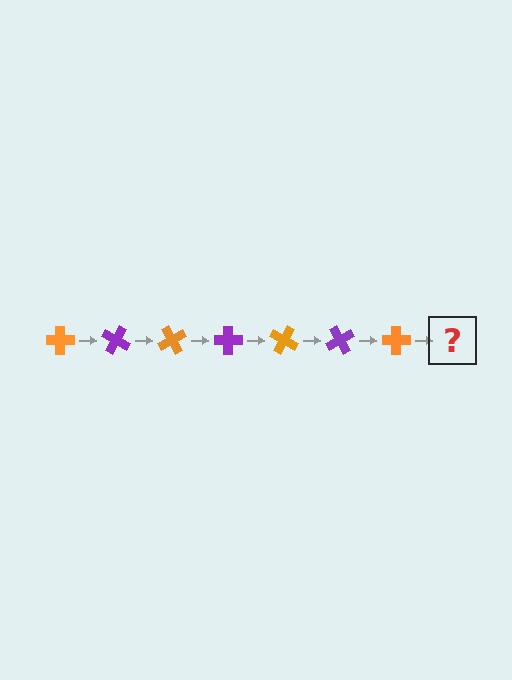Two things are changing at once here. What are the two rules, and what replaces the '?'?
The two rules are that it rotates 30 degrees each step and the color cycles through orange and purple. The '?' should be a purple cross, rotated 210 degrees from the start.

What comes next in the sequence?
The next element should be a purple cross, rotated 210 degrees from the start.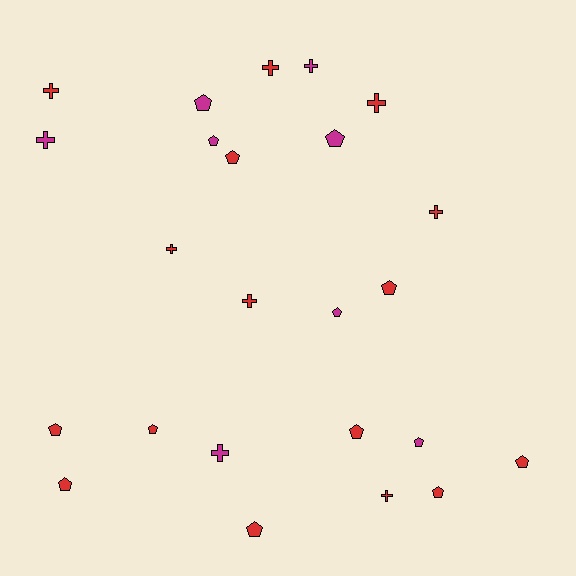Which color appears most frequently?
Red, with 16 objects.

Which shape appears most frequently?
Pentagon, with 14 objects.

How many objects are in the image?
There are 24 objects.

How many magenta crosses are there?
There are 3 magenta crosses.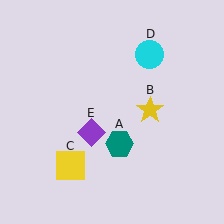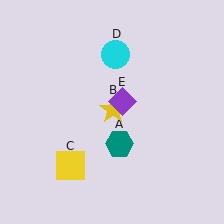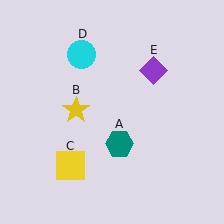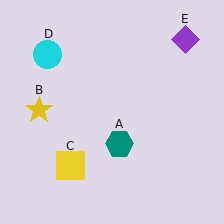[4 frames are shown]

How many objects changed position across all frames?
3 objects changed position: yellow star (object B), cyan circle (object D), purple diamond (object E).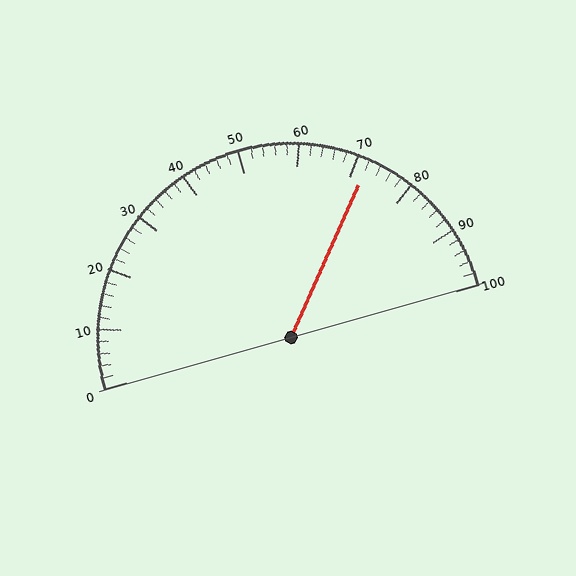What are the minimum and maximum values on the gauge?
The gauge ranges from 0 to 100.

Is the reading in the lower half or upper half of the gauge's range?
The reading is in the upper half of the range (0 to 100).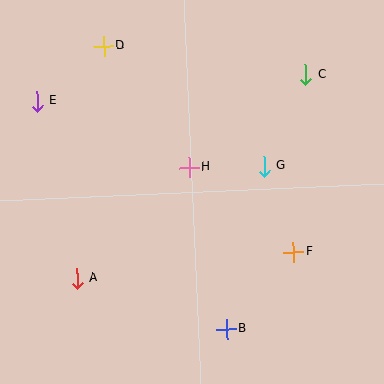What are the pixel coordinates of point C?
Point C is at (306, 75).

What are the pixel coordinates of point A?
Point A is at (77, 279).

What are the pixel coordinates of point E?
Point E is at (37, 101).